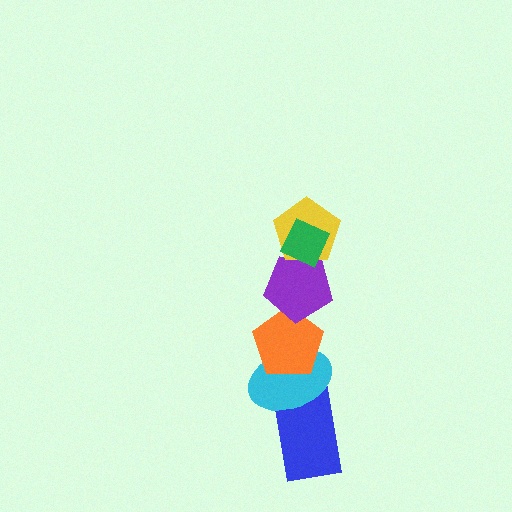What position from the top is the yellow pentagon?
The yellow pentagon is 2nd from the top.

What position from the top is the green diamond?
The green diamond is 1st from the top.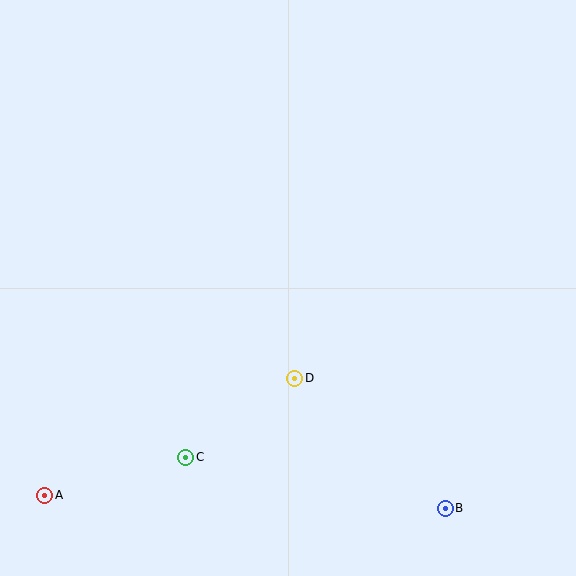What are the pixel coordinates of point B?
Point B is at (445, 508).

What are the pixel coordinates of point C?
Point C is at (186, 457).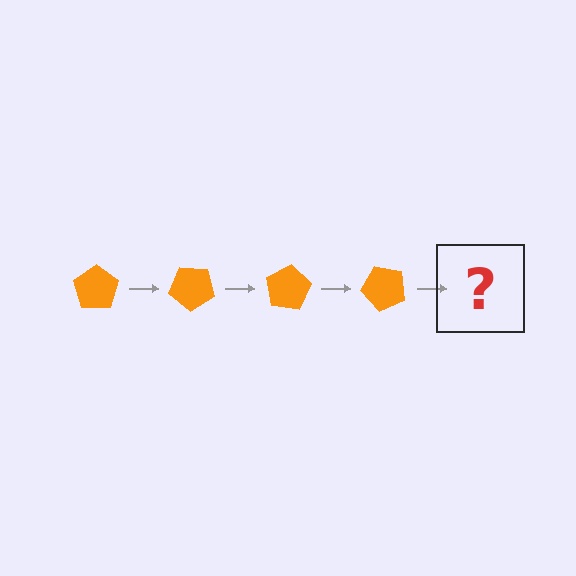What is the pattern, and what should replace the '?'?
The pattern is that the pentagon rotates 40 degrees each step. The '?' should be an orange pentagon rotated 160 degrees.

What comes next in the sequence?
The next element should be an orange pentagon rotated 160 degrees.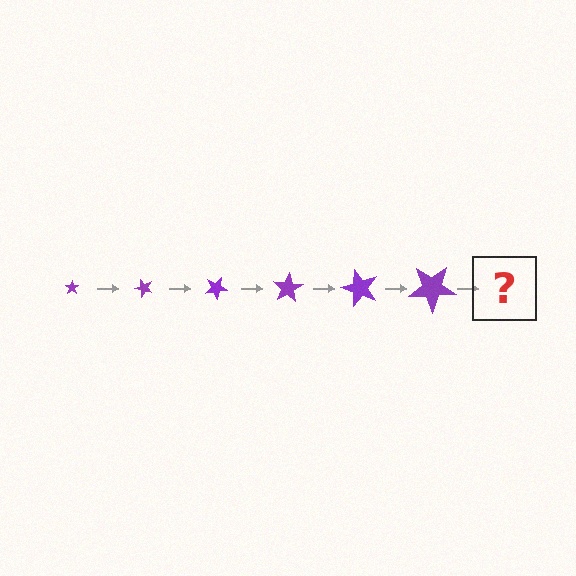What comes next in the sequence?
The next element should be a star, larger than the previous one and rotated 300 degrees from the start.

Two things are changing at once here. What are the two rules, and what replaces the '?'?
The two rules are that the star grows larger each step and it rotates 50 degrees each step. The '?' should be a star, larger than the previous one and rotated 300 degrees from the start.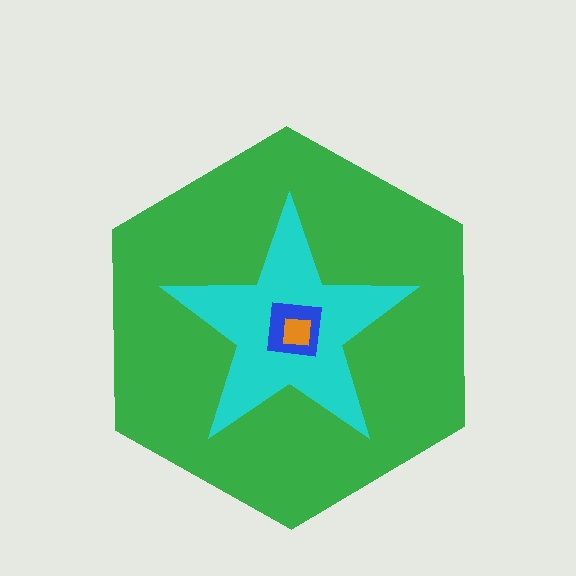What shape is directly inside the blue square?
The orange square.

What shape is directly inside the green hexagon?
The cyan star.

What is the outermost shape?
The green hexagon.